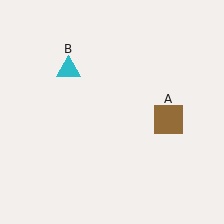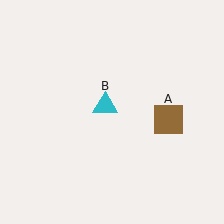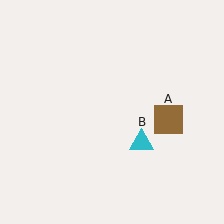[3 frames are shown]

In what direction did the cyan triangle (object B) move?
The cyan triangle (object B) moved down and to the right.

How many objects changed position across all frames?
1 object changed position: cyan triangle (object B).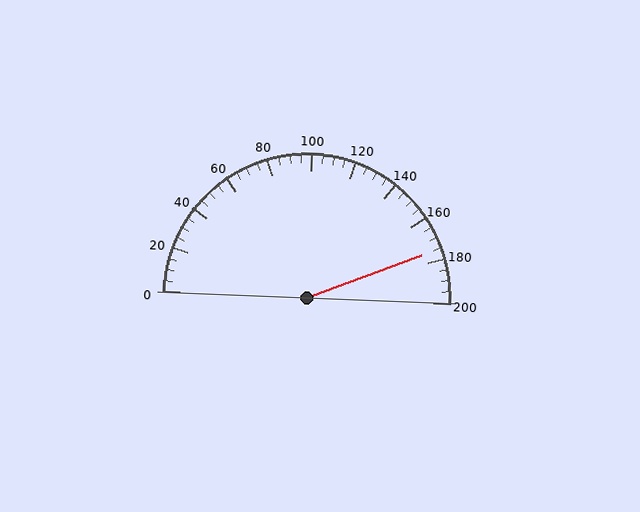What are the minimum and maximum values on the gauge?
The gauge ranges from 0 to 200.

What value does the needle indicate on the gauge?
The needle indicates approximately 175.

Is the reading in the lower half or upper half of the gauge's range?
The reading is in the upper half of the range (0 to 200).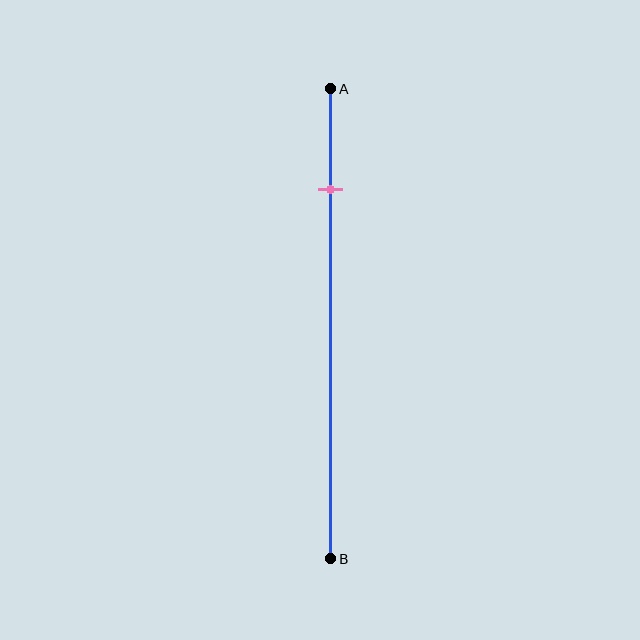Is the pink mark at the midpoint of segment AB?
No, the mark is at about 20% from A, not at the 50% midpoint.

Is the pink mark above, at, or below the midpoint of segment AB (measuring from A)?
The pink mark is above the midpoint of segment AB.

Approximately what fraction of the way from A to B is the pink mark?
The pink mark is approximately 20% of the way from A to B.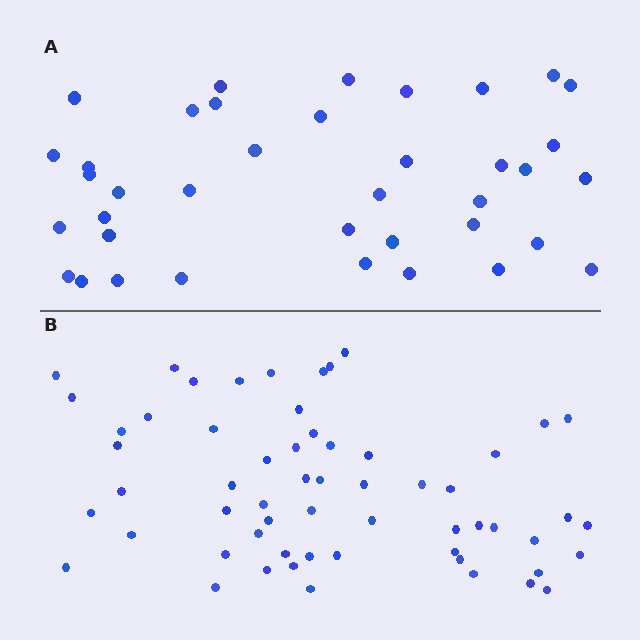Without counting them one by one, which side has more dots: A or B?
Region B (the bottom region) has more dots.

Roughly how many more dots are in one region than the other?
Region B has approximately 20 more dots than region A.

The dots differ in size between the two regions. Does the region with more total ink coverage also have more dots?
No. Region A has more total ink coverage because its dots are larger, but region B actually contains more individual dots. Total area can be misleading — the number of items is what matters here.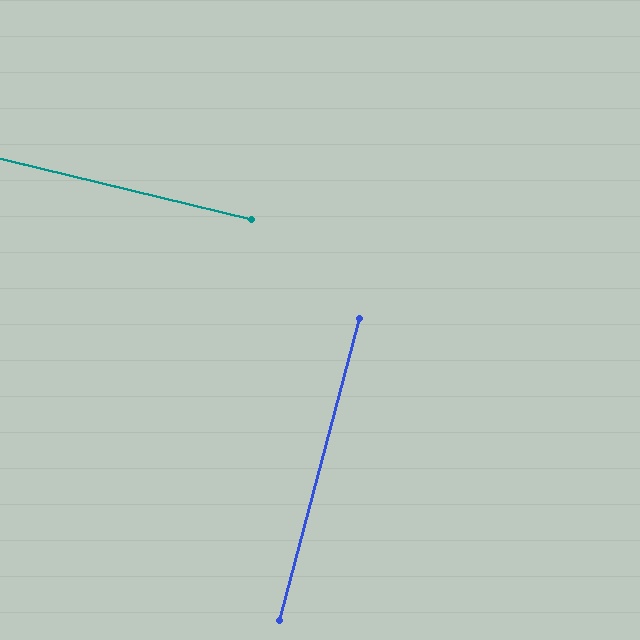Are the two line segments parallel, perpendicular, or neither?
Perpendicular — they meet at approximately 89°.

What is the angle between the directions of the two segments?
Approximately 89 degrees.